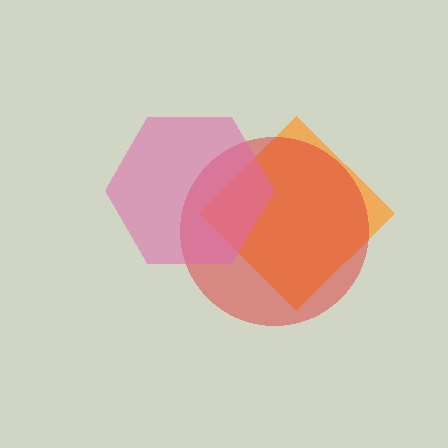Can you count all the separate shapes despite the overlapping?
Yes, there are 3 separate shapes.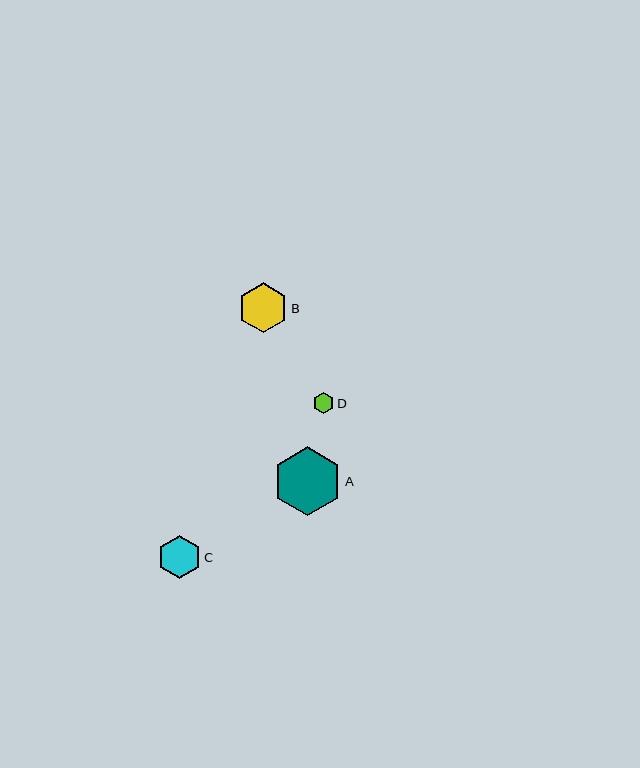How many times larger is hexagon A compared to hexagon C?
Hexagon A is approximately 1.6 times the size of hexagon C.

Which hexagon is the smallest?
Hexagon D is the smallest with a size of approximately 21 pixels.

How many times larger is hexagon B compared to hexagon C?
Hexagon B is approximately 1.1 times the size of hexagon C.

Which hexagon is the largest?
Hexagon A is the largest with a size of approximately 69 pixels.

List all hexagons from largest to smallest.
From largest to smallest: A, B, C, D.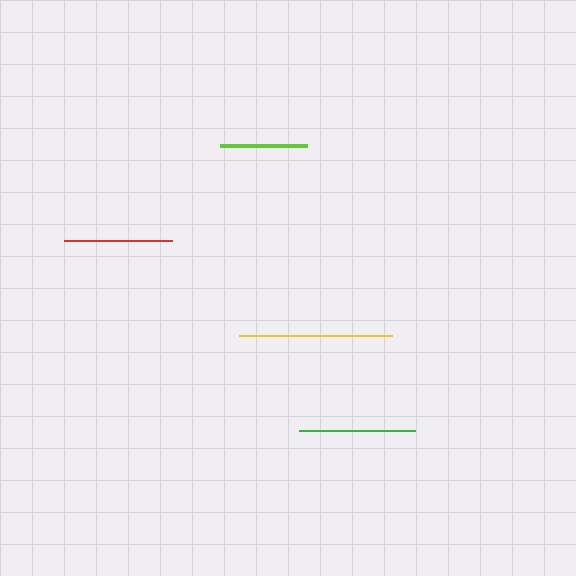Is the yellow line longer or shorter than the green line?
The yellow line is longer than the green line.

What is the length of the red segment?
The red segment is approximately 107 pixels long.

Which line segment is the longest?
The yellow line is the longest at approximately 153 pixels.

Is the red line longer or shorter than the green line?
The green line is longer than the red line.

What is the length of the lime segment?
The lime segment is approximately 88 pixels long.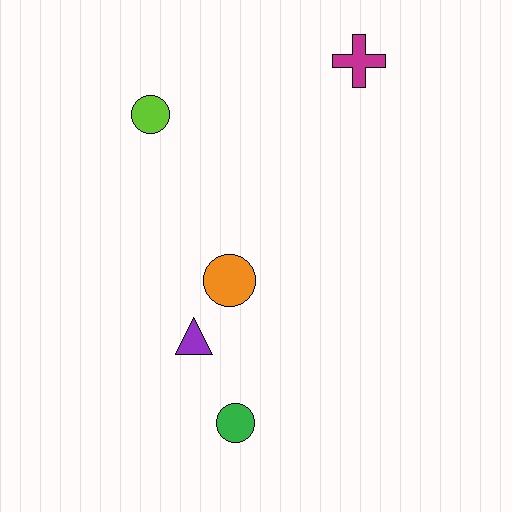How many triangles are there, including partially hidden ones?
There is 1 triangle.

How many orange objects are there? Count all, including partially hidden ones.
There is 1 orange object.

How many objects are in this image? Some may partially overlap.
There are 5 objects.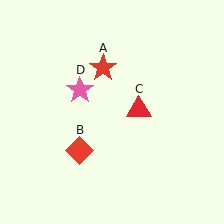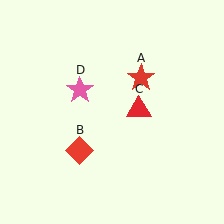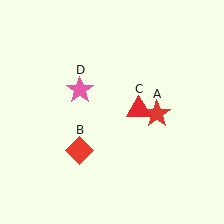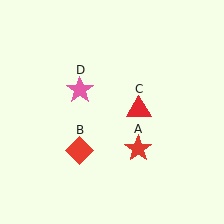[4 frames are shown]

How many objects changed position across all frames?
1 object changed position: red star (object A).